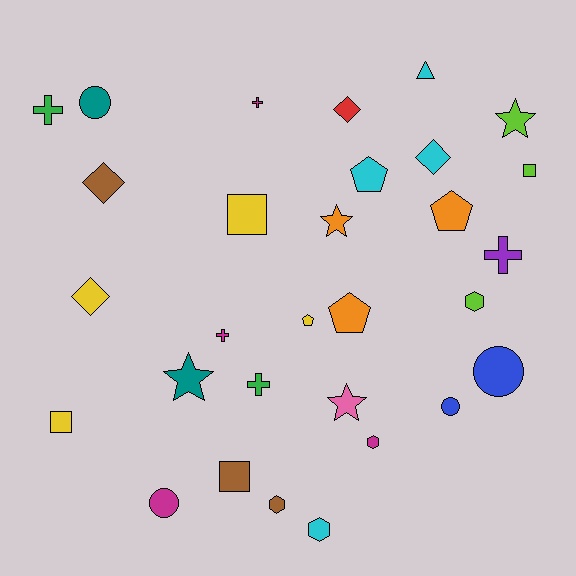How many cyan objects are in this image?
There are 4 cyan objects.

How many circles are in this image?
There are 4 circles.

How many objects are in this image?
There are 30 objects.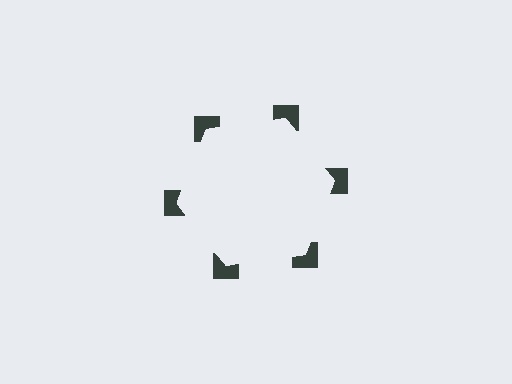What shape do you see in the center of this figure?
An illusory hexagon — its edges are inferred from the aligned wedge cuts in the notched squares, not physically drawn.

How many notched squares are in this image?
There are 6 — one at each vertex of the illusory hexagon.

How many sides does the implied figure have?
6 sides.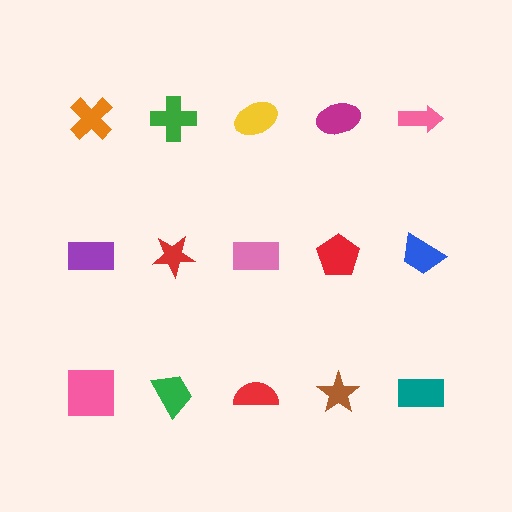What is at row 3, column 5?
A teal rectangle.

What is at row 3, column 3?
A red semicircle.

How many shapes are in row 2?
5 shapes.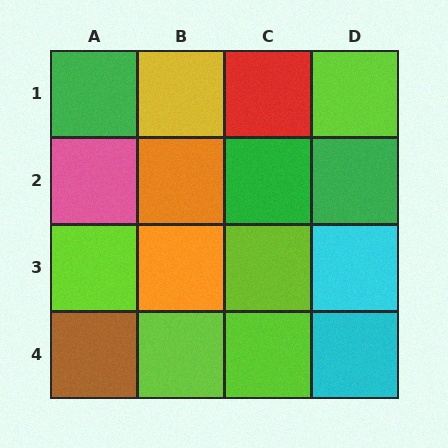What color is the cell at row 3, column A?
Lime.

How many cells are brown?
1 cell is brown.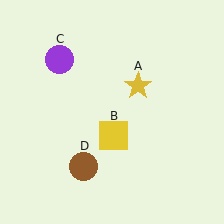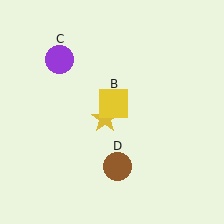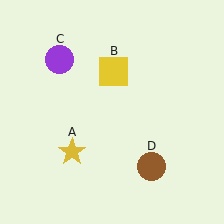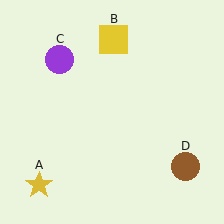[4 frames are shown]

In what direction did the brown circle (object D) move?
The brown circle (object D) moved right.